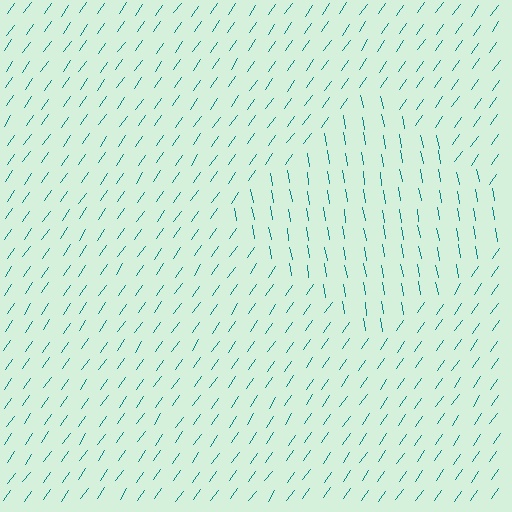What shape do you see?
I see a diamond.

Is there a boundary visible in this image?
Yes, there is a texture boundary formed by a change in line orientation.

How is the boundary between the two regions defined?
The boundary is defined purely by a change in line orientation (approximately 45 degrees difference). All lines are the same color and thickness.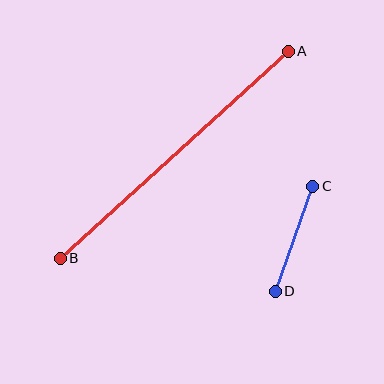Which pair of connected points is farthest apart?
Points A and B are farthest apart.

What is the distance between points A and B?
The distance is approximately 308 pixels.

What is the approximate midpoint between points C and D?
The midpoint is at approximately (294, 239) pixels.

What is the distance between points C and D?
The distance is approximately 111 pixels.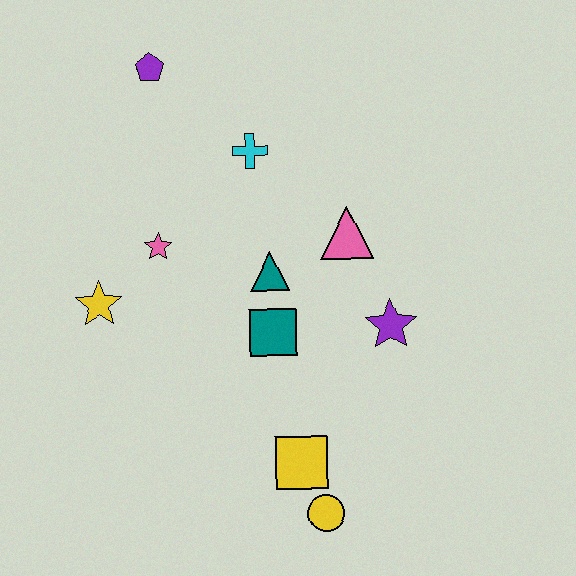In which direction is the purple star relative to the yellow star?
The purple star is to the right of the yellow star.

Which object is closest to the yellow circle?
The yellow square is closest to the yellow circle.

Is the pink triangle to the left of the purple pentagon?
No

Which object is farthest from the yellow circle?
The purple pentagon is farthest from the yellow circle.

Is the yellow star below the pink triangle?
Yes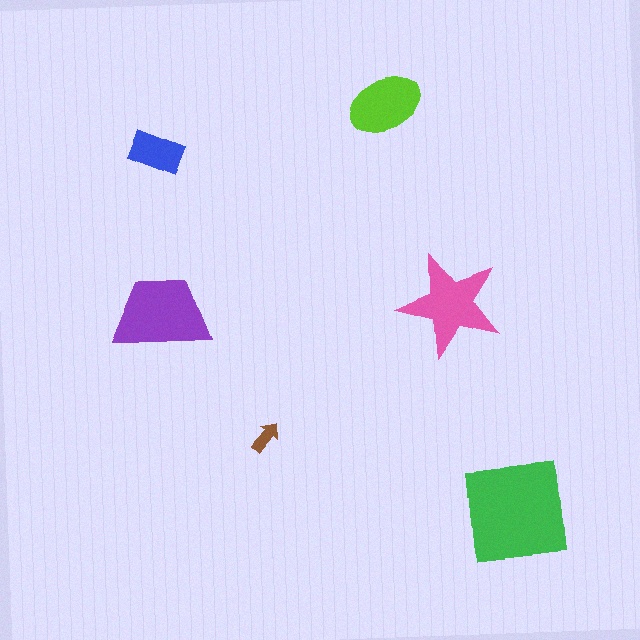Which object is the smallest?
The brown arrow.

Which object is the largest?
The green square.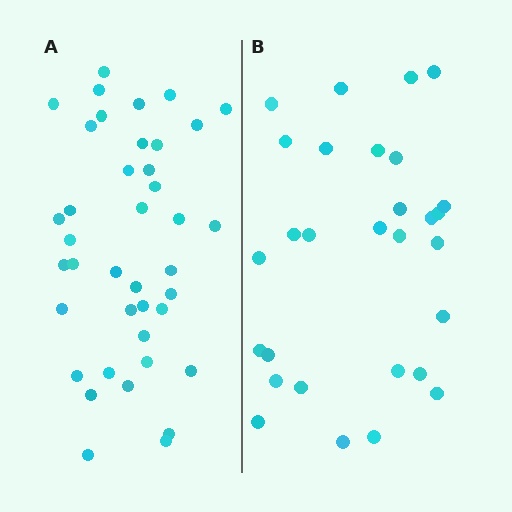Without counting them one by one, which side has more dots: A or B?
Region A (the left region) has more dots.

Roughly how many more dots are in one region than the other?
Region A has roughly 12 or so more dots than region B.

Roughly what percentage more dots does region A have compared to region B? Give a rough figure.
About 40% more.